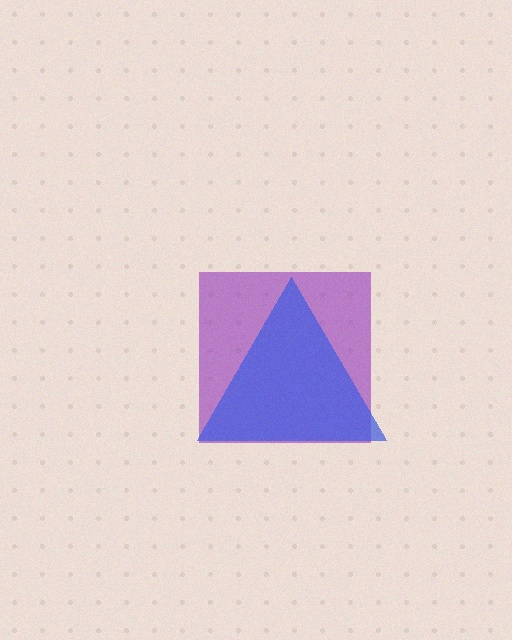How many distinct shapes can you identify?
There are 2 distinct shapes: a purple square, a blue triangle.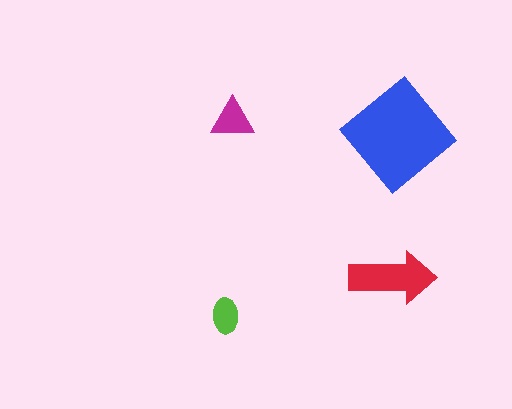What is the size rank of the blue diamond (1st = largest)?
1st.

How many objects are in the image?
There are 4 objects in the image.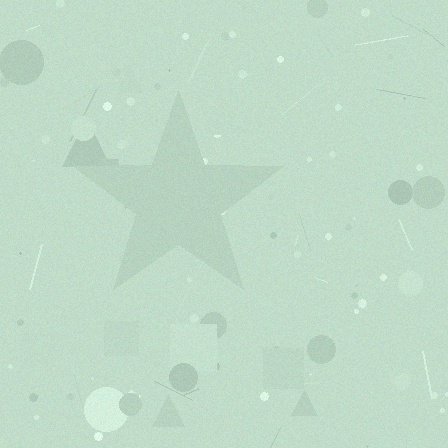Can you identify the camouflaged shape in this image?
The camouflaged shape is a star.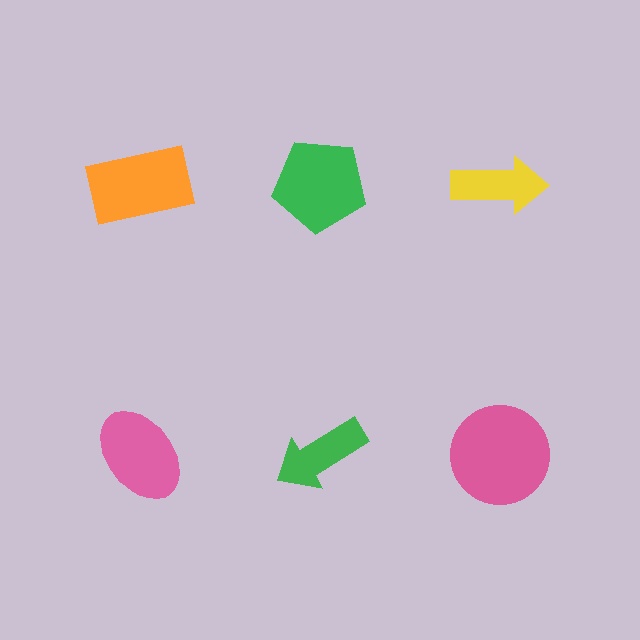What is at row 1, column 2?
A green pentagon.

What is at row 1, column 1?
An orange rectangle.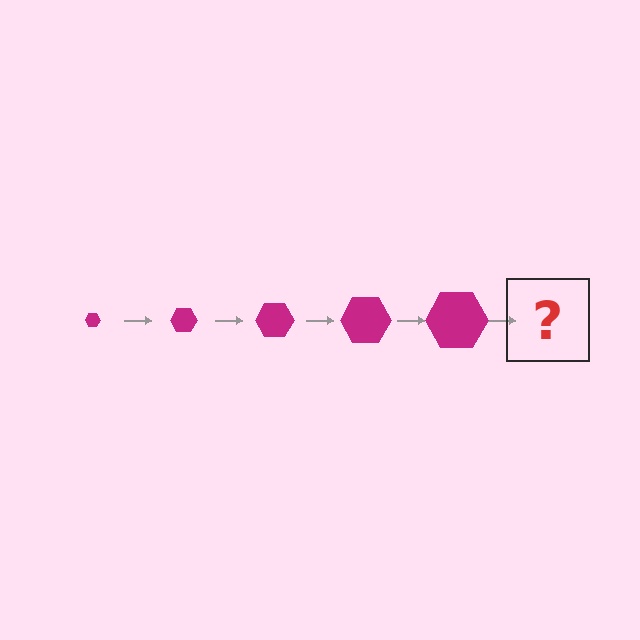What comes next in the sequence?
The next element should be a magenta hexagon, larger than the previous one.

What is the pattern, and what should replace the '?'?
The pattern is that the hexagon gets progressively larger each step. The '?' should be a magenta hexagon, larger than the previous one.